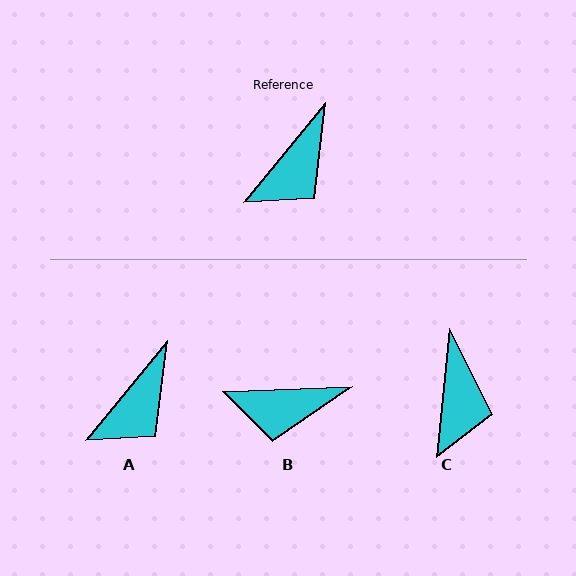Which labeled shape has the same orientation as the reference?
A.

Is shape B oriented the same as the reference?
No, it is off by about 49 degrees.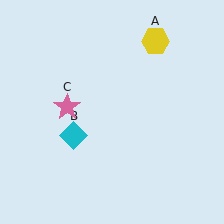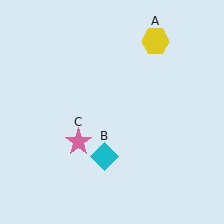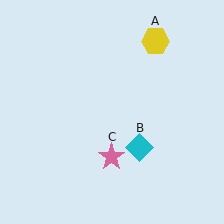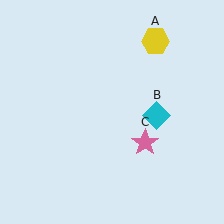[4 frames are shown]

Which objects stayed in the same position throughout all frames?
Yellow hexagon (object A) remained stationary.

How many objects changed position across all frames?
2 objects changed position: cyan diamond (object B), pink star (object C).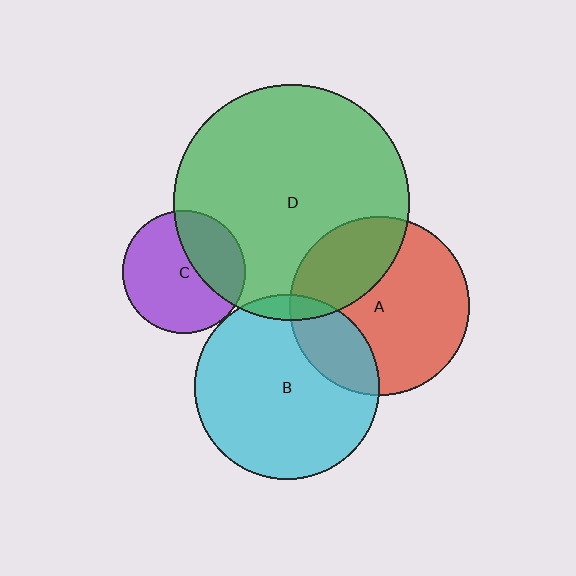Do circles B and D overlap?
Yes.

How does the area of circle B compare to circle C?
Approximately 2.3 times.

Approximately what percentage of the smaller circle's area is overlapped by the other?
Approximately 5%.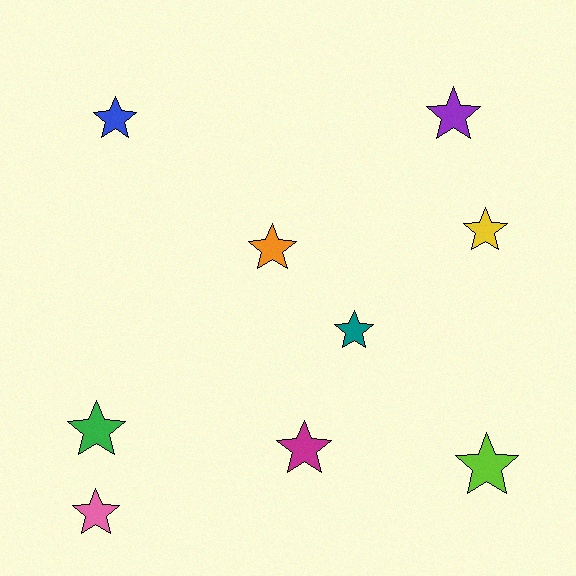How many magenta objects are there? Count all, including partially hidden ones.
There is 1 magenta object.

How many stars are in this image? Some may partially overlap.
There are 9 stars.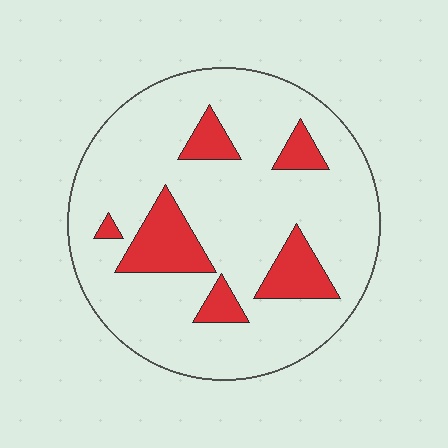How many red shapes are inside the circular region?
6.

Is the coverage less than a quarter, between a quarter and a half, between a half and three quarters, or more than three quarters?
Less than a quarter.